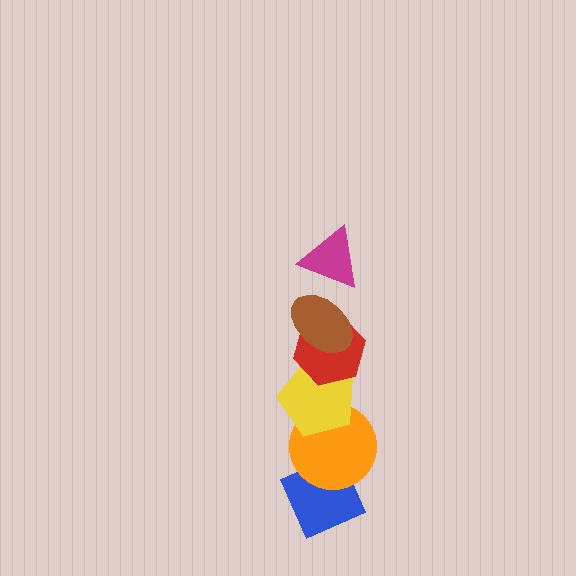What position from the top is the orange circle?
The orange circle is 5th from the top.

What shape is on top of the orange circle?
The yellow pentagon is on top of the orange circle.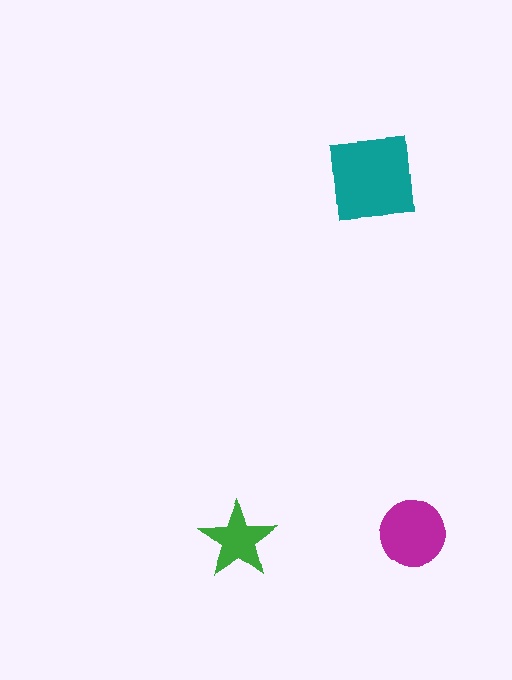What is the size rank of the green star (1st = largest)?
3rd.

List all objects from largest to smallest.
The teal square, the magenta circle, the green star.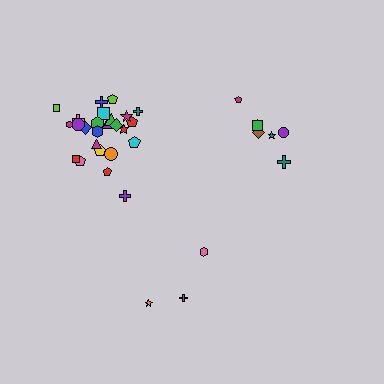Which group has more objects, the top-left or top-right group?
The top-left group.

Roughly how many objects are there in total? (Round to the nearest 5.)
Roughly 35 objects in total.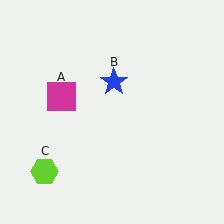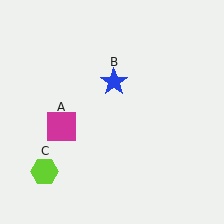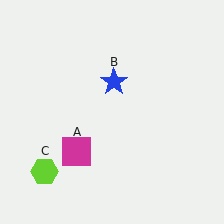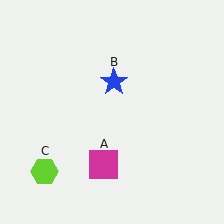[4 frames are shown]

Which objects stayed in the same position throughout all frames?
Blue star (object B) and lime hexagon (object C) remained stationary.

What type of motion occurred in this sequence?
The magenta square (object A) rotated counterclockwise around the center of the scene.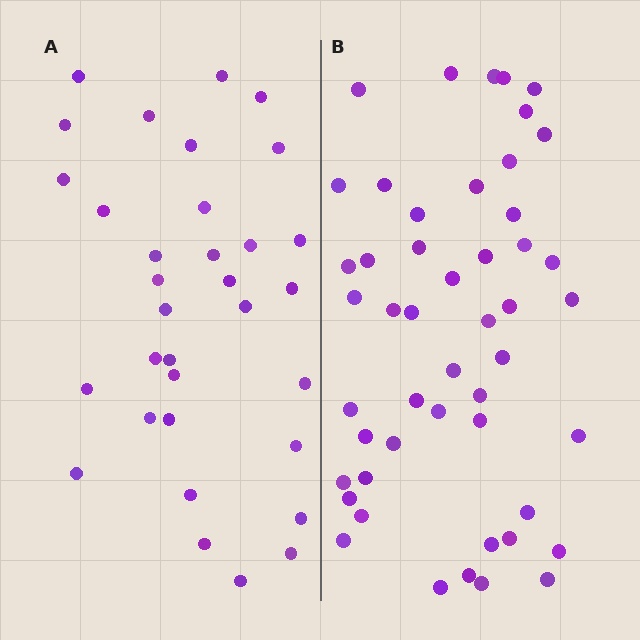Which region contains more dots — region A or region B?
Region B (the right region) has more dots.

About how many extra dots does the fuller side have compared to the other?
Region B has approximately 15 more dots than region A.